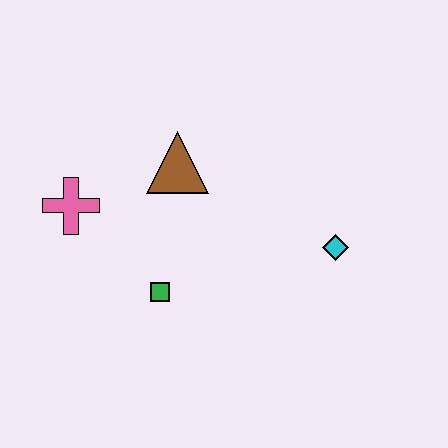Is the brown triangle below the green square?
No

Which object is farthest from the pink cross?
The cyan diamond is farthest from the pink cross.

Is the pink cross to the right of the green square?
No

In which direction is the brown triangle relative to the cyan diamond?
The brown triangle is to the left of the cyan diamond.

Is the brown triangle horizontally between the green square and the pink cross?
No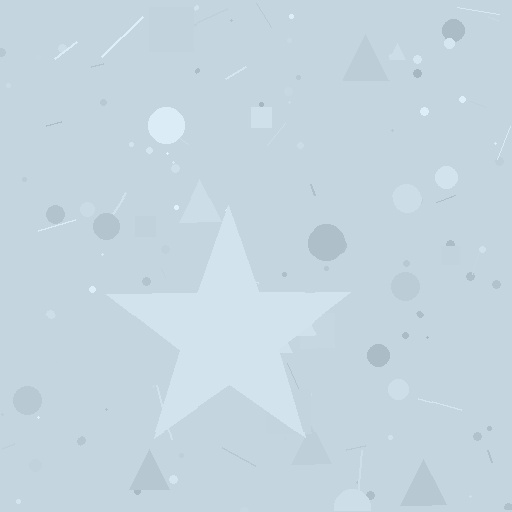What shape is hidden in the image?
A star is hidden in the image.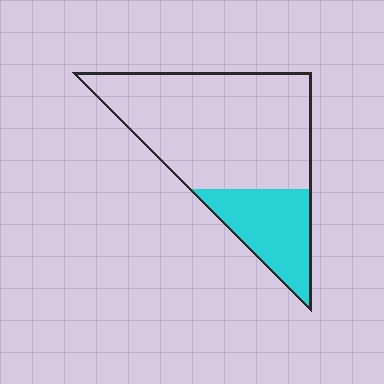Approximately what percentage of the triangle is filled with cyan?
Approximately 25%.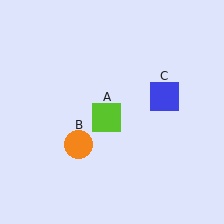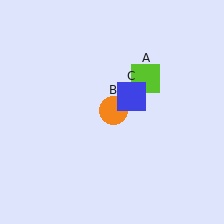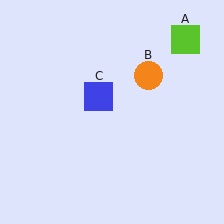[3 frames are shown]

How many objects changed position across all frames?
3 objects changed position: lime square (object A), orange circle (object B), blue square (object C).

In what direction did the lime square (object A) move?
The lime square (object A) moved up and to the right.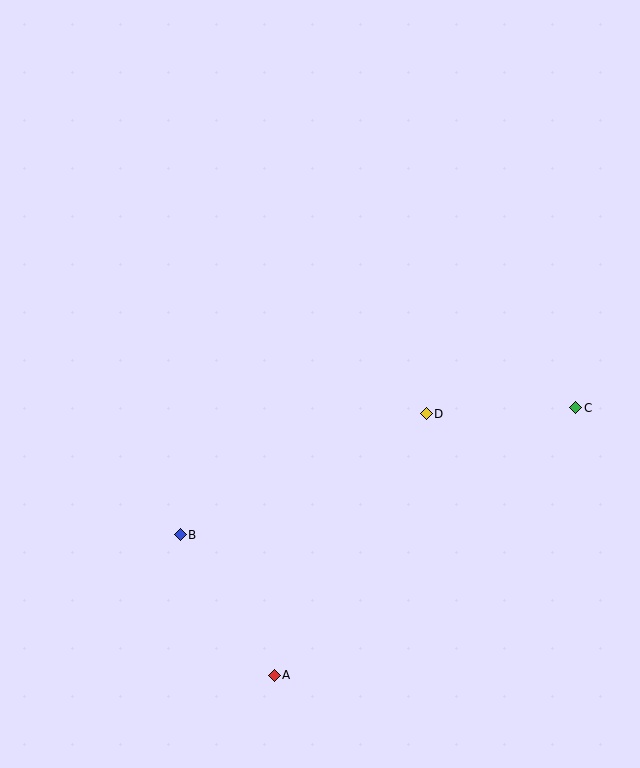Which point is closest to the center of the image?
Point D at (426, 414) is closest to the center.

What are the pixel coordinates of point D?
Point D is at (426, 414).